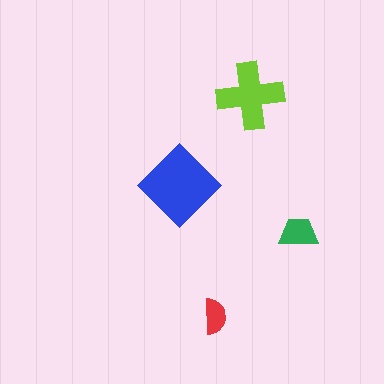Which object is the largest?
The blue diamond.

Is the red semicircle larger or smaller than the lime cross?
Smaller.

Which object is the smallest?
The red semicircle.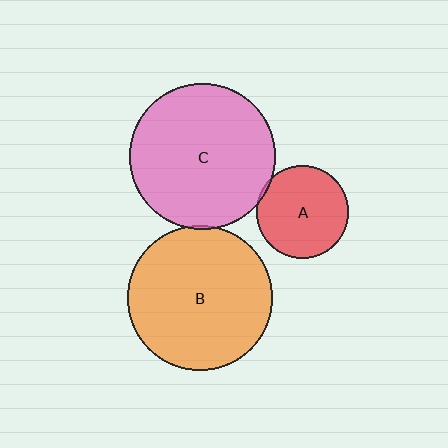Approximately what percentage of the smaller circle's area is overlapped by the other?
Approximately 5%.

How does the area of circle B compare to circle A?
Approximately 2.5 times.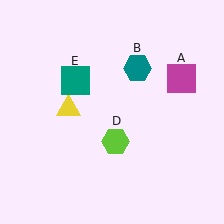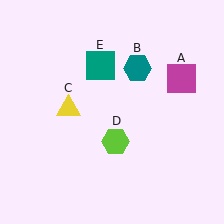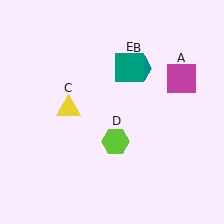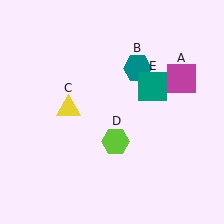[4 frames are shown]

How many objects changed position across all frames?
1 object changed position: teal square (object E).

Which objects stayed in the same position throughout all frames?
Magenta square (object A) and teal hexagon (object B) and yellow triangle (object C) and lime hexagon (object D) remained stationary.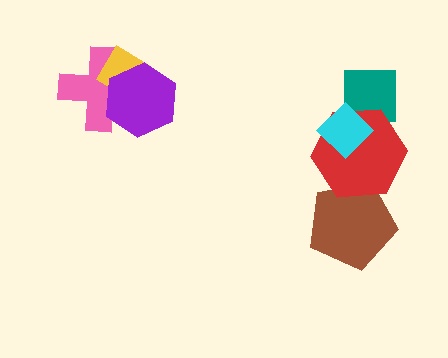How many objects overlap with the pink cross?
2 objects overlap with the pink cross.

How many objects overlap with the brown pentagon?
1 object overlaps with the brown pentagon.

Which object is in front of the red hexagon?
The cyan diamond is in front of the red hexagon.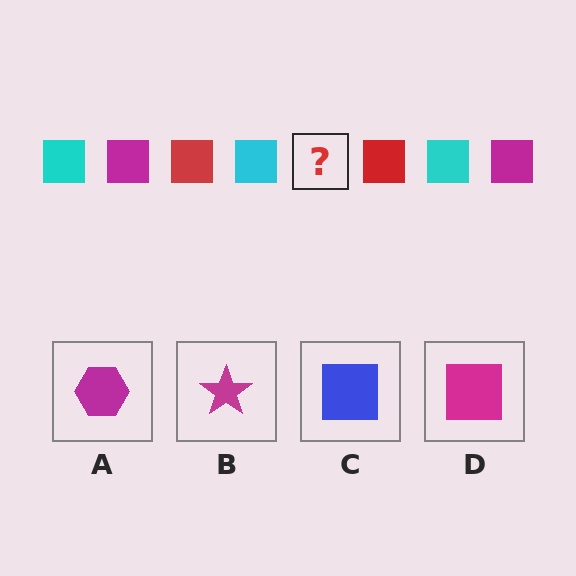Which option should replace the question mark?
Option D.